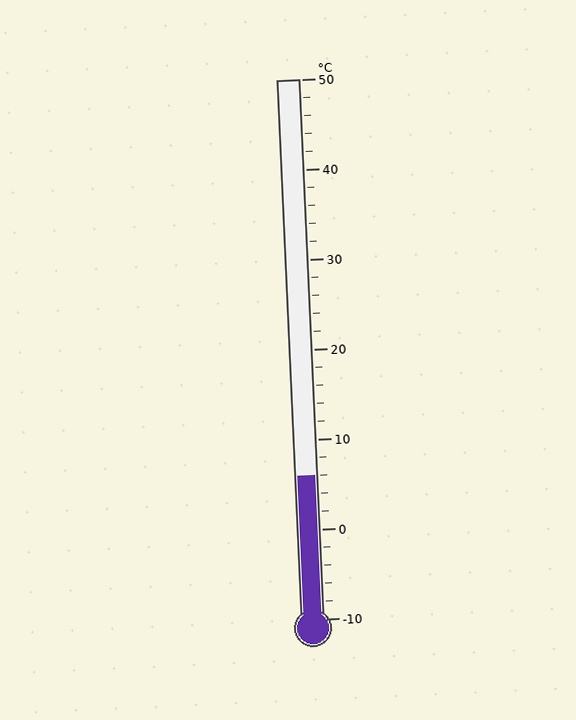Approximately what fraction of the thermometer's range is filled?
The thermometer is filled to approximately 25% of its range.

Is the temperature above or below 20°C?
The temperature is below 20°C.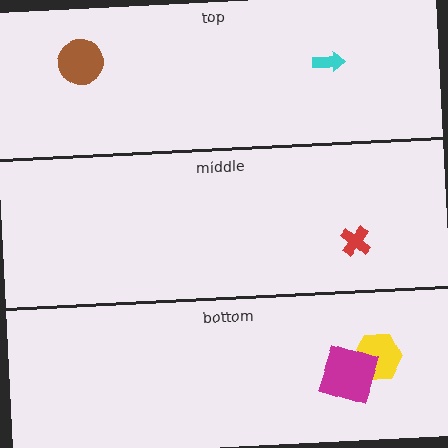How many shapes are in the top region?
2.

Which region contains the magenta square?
The bottom region.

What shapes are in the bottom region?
The yellow hexagon, the magenta square.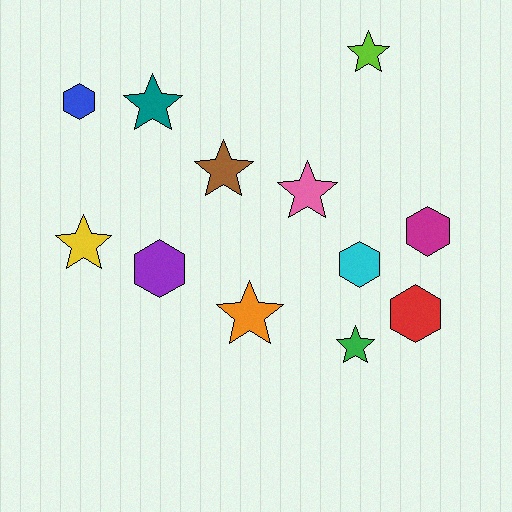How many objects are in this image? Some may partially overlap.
There are 12 objects.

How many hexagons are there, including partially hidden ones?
There are 5 hexagons.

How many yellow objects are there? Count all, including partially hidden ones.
There is 1 yellow object.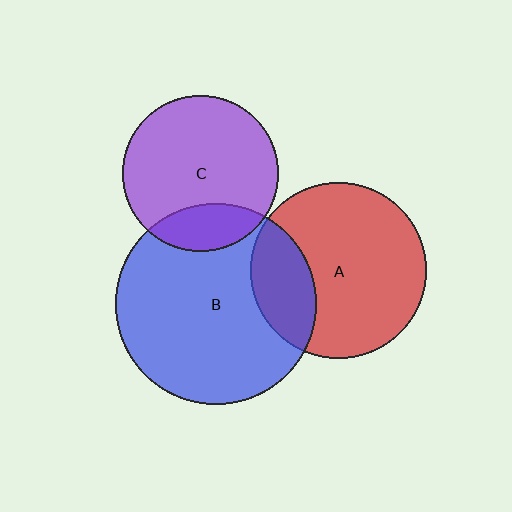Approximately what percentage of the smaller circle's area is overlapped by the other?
Approximately 20%.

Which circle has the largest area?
Circle B (blue).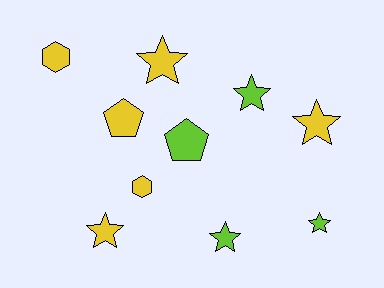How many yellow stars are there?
There are 3 yellow stars.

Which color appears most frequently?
Yellow, with 6 objects.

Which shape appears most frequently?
Star, with 6 objects.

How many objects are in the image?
There are 10 objects.